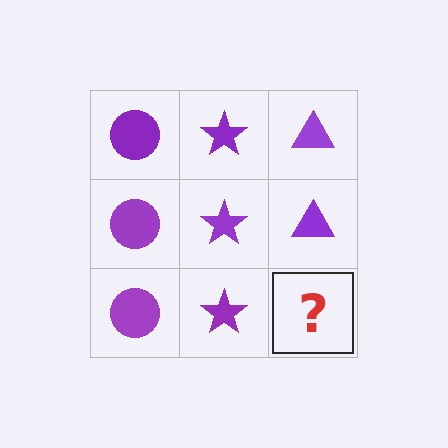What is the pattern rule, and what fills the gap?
The rule is that each column has a consistent shape. The gap should be filled with a purple triangle.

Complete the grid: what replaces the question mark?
The question mark should be replaced with a purple triangle.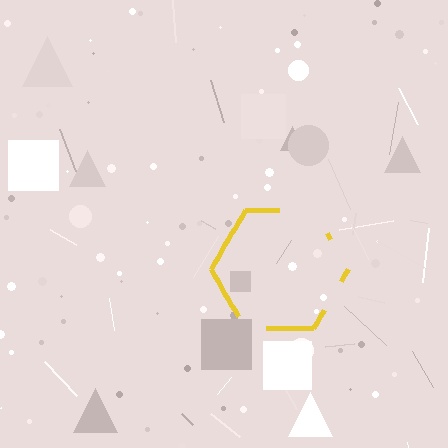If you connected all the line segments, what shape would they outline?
They would outline a hexagon.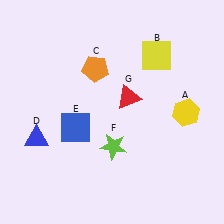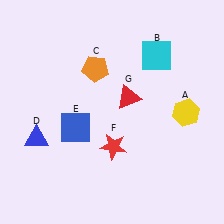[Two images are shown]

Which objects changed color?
B changed from yellow to cyan. F changed from lime to red.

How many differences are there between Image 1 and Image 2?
There are 2 differences between the two images.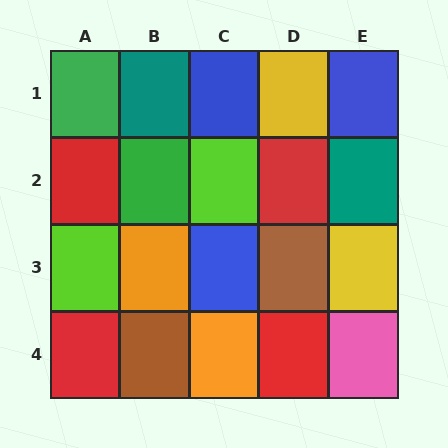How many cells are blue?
3 cells are blue.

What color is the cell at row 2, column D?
Red.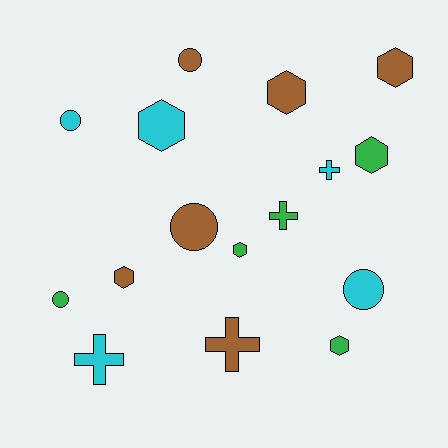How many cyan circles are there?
There are 2 cyan circles.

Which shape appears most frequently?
Hexagon, with 7 objects.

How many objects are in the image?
There are 16 objects.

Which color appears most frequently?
Brown, with 6 objects.